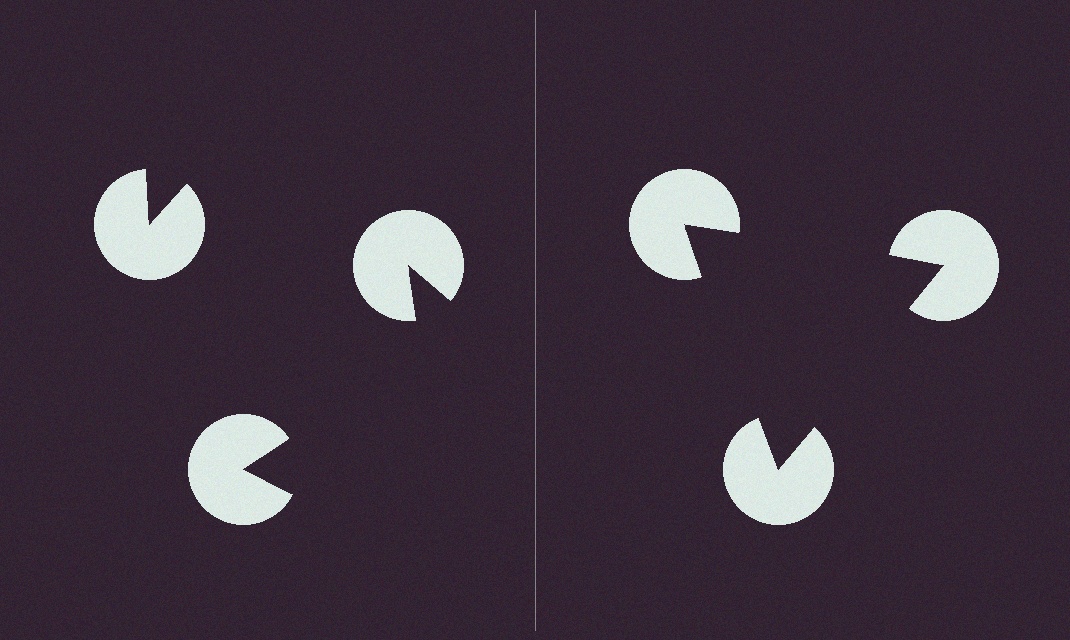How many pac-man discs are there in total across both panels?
6 — 3 on each side.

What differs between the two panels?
The pac-man discs are positioned identically on both sides; only the wedge orientations differ. On the right they align to a triangle; on the left they are misaligned.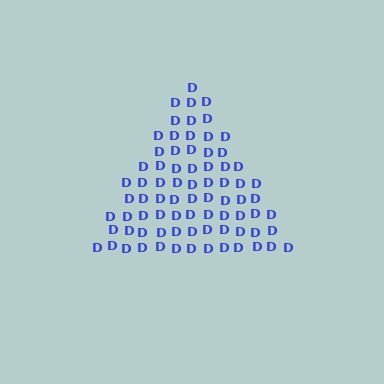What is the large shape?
The large shape is a triangle.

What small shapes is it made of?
It is made of small letter D's.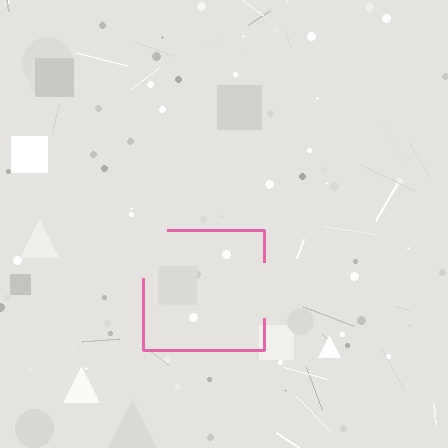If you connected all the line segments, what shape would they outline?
They would outline a square.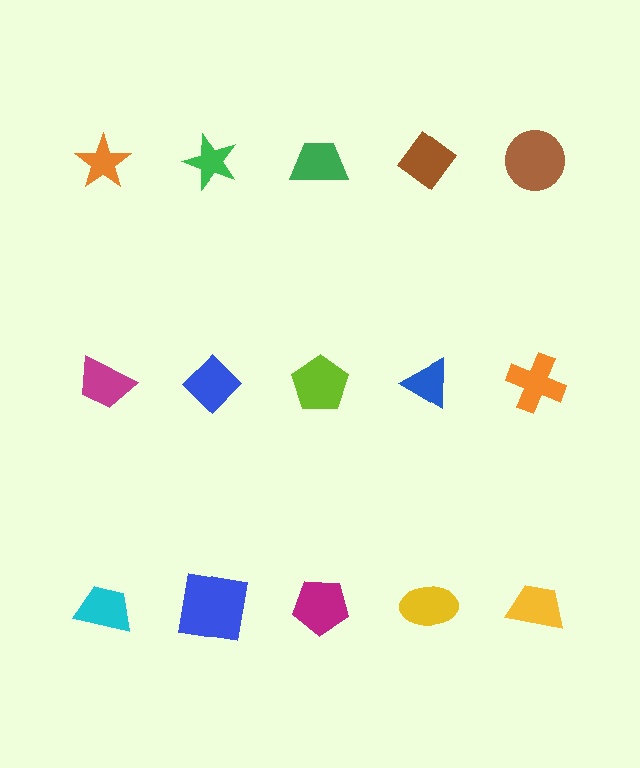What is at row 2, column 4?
A blue triangle.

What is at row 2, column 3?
A lime pentagon.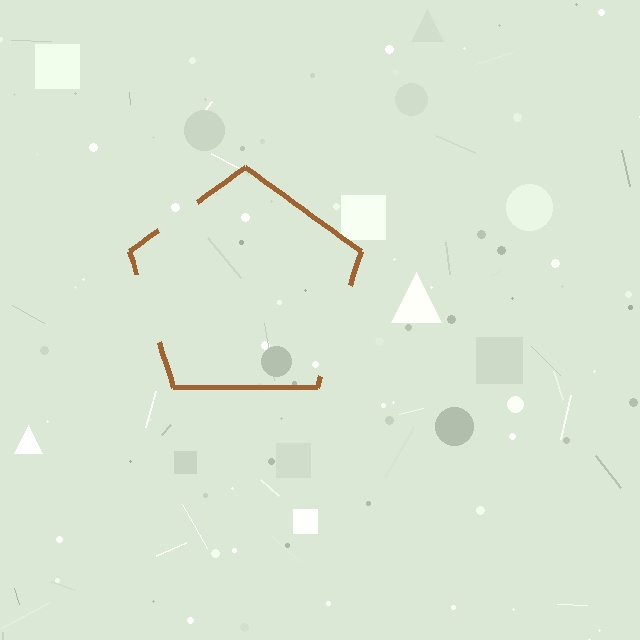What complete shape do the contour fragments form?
The contour fragments form a pentagon.